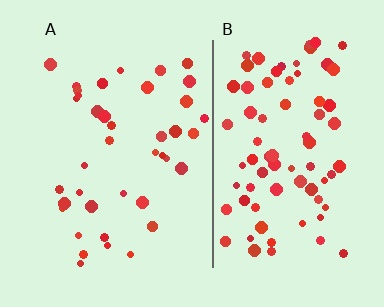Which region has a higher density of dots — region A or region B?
B (the right).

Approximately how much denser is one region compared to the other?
Approximately 2.0× — region B over region A.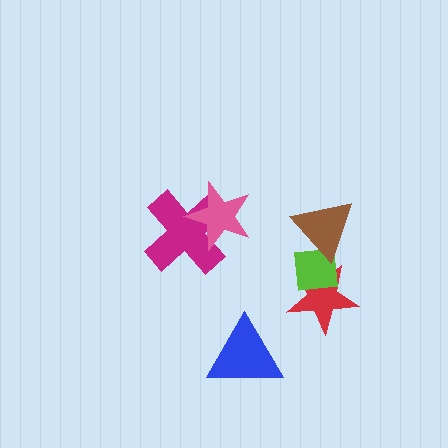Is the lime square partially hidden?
Yes, it is partially covered by another shape.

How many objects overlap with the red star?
1 object overlaps with the red star.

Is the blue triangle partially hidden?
No, no other shape covers it.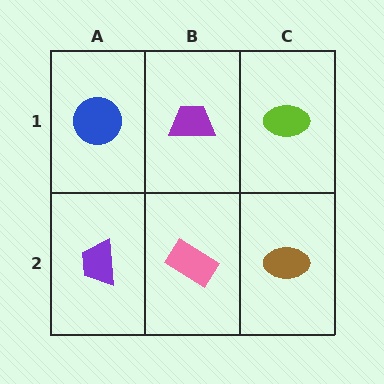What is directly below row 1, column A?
A purple trapezoid.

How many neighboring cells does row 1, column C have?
2.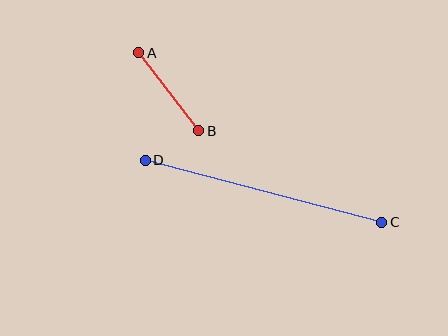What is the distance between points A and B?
The distance is approximately 98 pixels.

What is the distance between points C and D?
The distance is approximately 244 pixels.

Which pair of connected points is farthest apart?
Points C and D are farthest apart.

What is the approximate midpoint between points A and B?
The midpoint is at approximately (169, 92) pixels.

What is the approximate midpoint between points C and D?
The midpoint is at approximately (264, 191) pixels.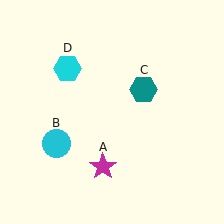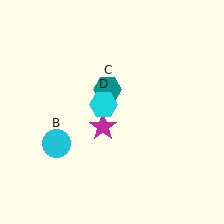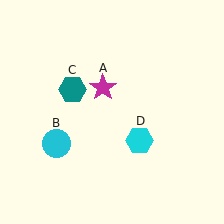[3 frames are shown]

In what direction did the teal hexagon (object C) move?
The teal hexagon (object C) moved left.